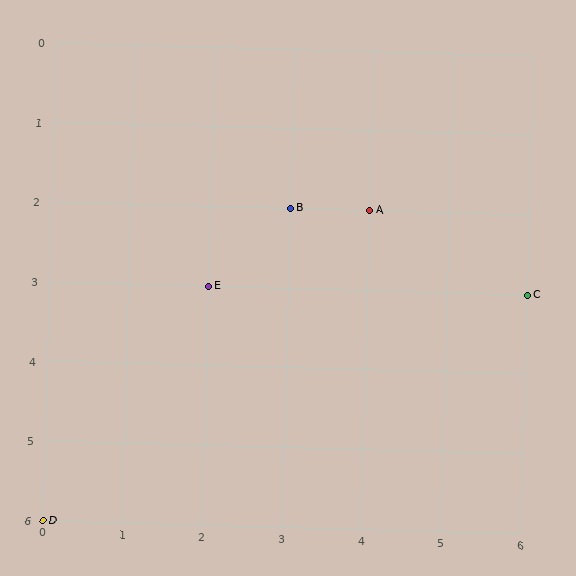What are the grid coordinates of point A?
Point A is at grid coordinates (4, 2).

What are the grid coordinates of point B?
Point B is at grid coordinates (3, 2).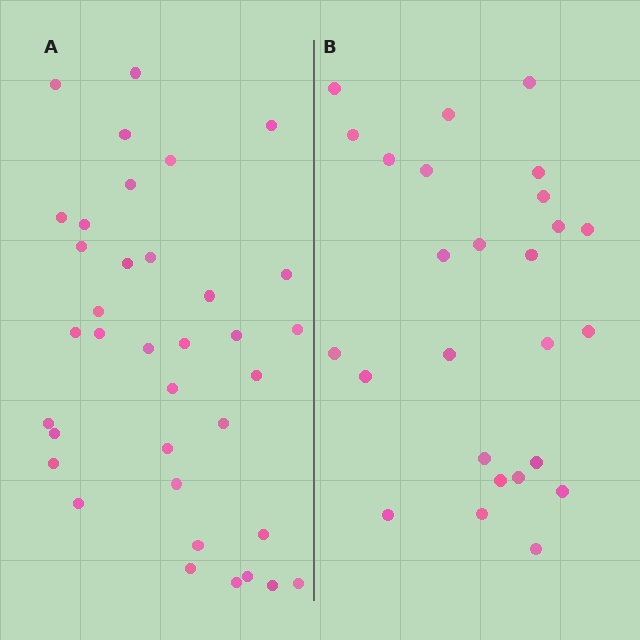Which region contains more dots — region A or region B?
Region A (the left region) has more dots.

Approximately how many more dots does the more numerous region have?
Region A has roughly 10 or so more dots than region B.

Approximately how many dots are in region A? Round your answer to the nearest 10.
About 40 dots. (The exact count is 36, which rounds to 40.)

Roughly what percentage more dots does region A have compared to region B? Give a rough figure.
About 40% more.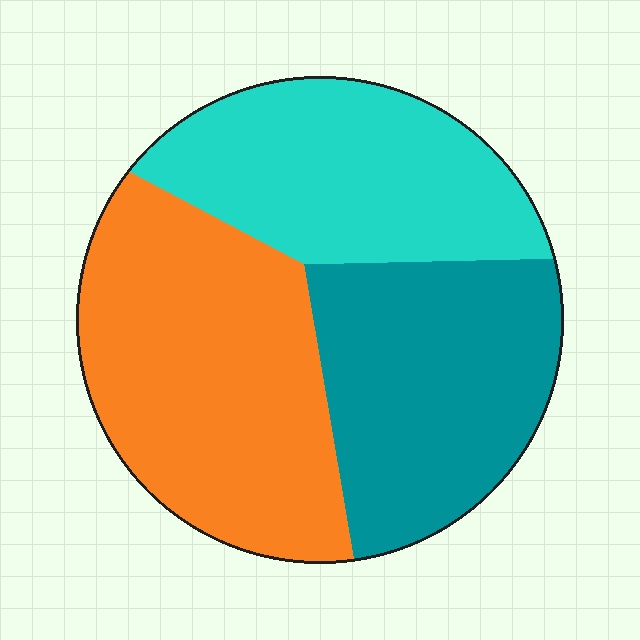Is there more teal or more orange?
Orange.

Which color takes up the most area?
Orange, at roughly 40%.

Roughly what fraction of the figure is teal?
Teal covers about 30% of the figure.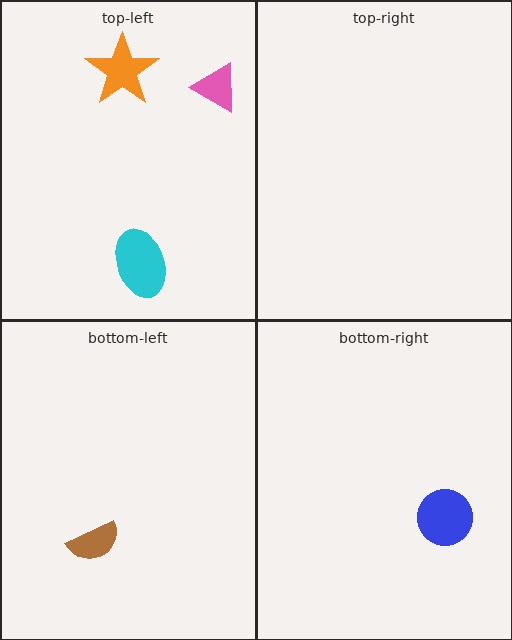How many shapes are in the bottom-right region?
1.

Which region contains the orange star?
The top-left region.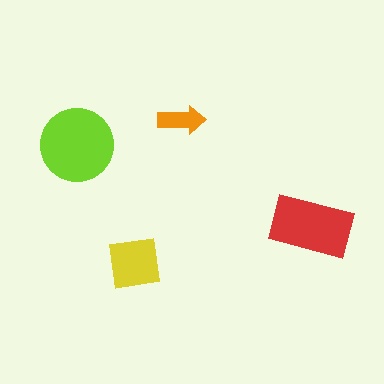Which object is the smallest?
The orange arrow.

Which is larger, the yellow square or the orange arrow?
The yellow square.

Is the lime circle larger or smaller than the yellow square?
Larger.